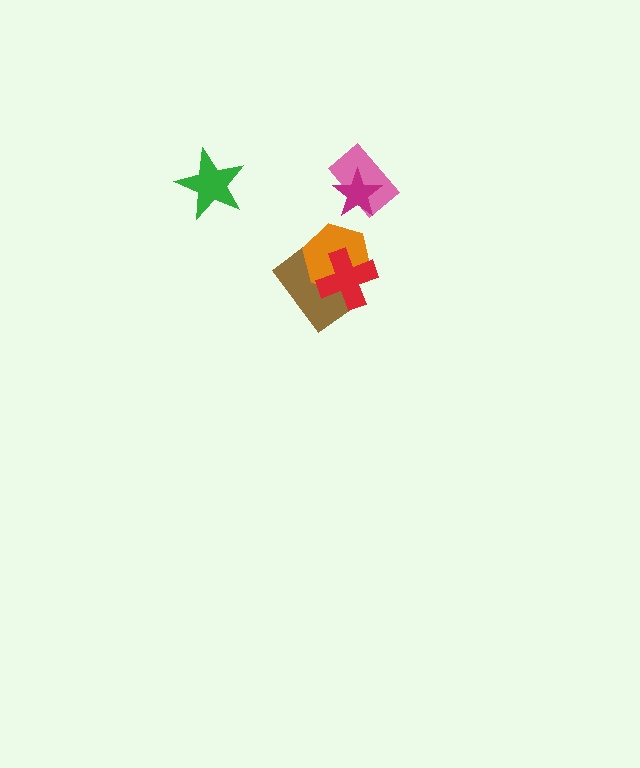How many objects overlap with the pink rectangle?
1 object overlaps with the pink rectangle.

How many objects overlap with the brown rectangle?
2 objects overlap with the brown rectangle.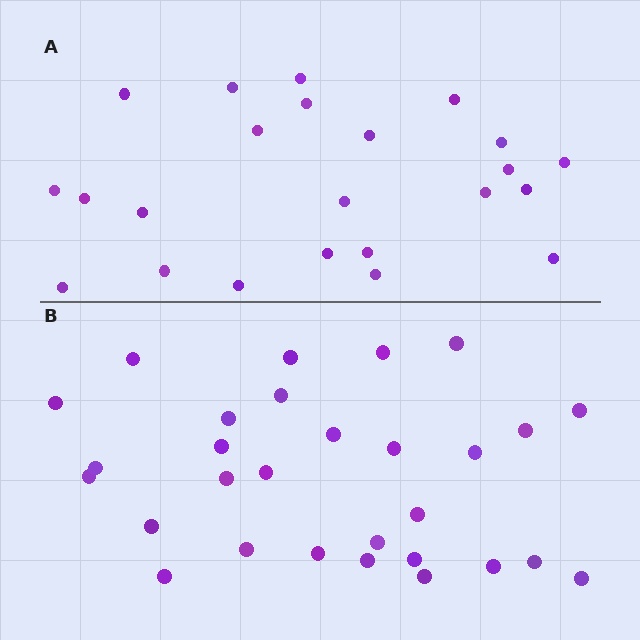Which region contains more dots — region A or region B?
Region B (the bottom region) has more dots.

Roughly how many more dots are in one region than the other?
Region B has about 6 more dots than region A.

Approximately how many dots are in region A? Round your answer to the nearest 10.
About 20 dots. (The exact count is 23, which rounds to 20.)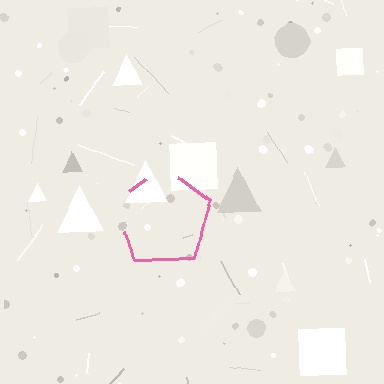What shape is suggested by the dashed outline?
The dashed outline suggests a pentagon.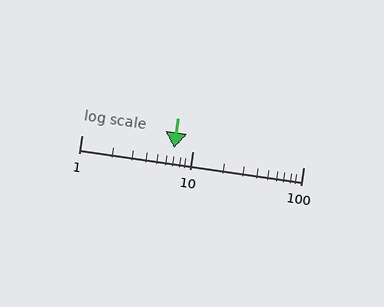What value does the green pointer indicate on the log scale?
The pointer indicates approximately 6.8.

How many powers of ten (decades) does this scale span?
The scale spans 2 decades, from 1 to 100.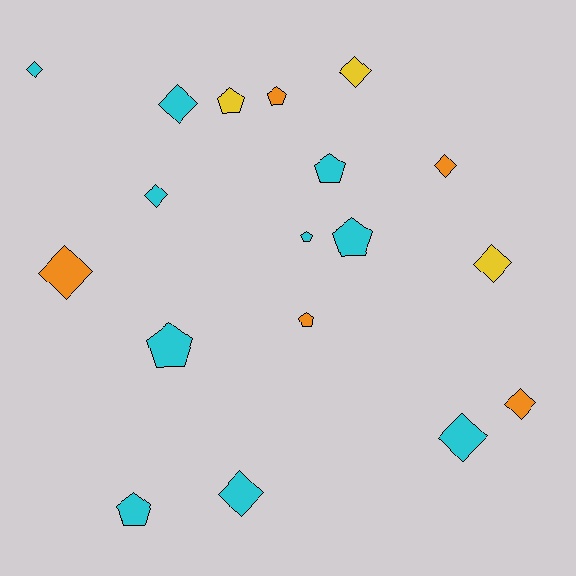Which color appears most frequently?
Cyan, with 10 objects.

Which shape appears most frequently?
Diamond, with 10 objects.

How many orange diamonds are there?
There are 3 orange diamonds.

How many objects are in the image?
There are 18 objects.